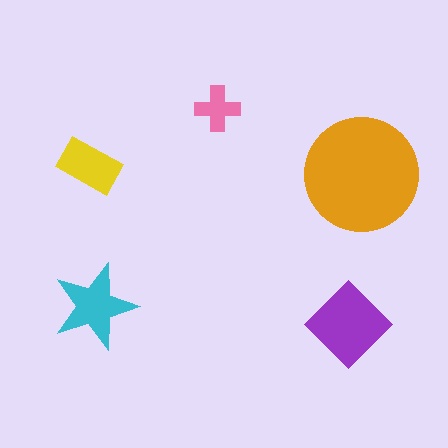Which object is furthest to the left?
The yellow rectangle is leftmost.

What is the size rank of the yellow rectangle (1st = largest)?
4th.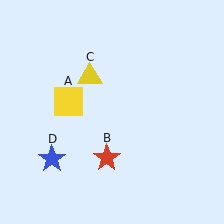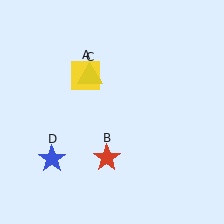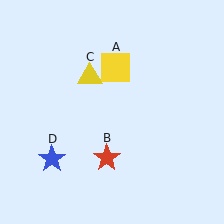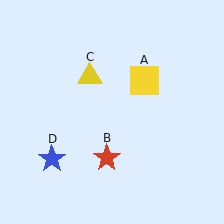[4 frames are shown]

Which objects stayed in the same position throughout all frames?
Red star (object B) and yellow triangle (object C) and blue star (object D) remained stationary.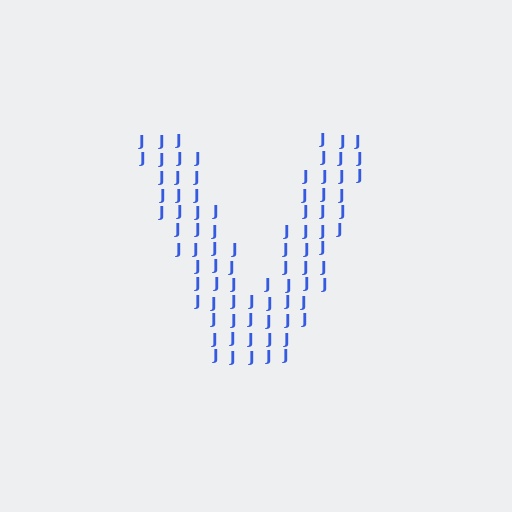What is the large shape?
The large shape is the letter V.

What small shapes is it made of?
It is made of small letter J's.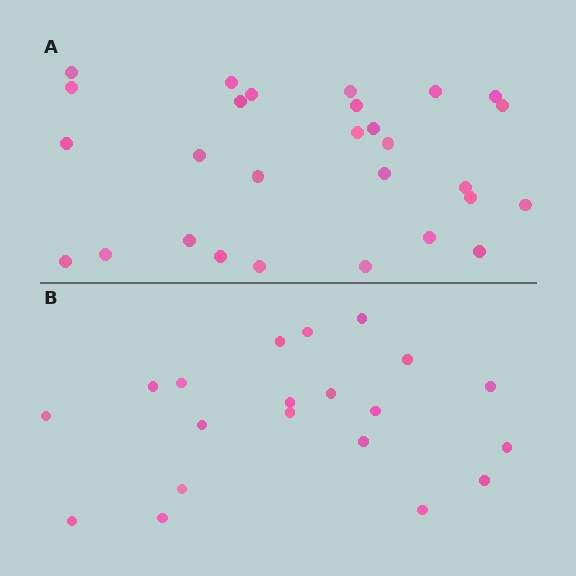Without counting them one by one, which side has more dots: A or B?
Region A (the top region) has more dots.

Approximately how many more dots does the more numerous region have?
Region A has roughly 8 or so more dots than region B.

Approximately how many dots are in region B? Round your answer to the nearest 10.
About 20 dots.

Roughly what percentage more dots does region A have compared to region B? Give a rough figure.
About 40% more.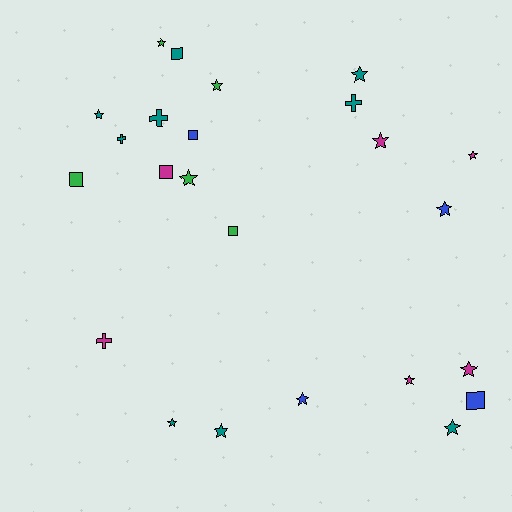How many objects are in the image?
There are 24 objects.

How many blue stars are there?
There are 2 blue stars.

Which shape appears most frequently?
Star, with 14 objects.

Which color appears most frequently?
Teal, with 9 objects.